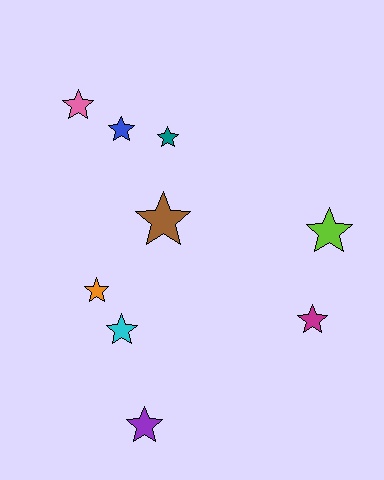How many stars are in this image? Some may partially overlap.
There are 9 stars.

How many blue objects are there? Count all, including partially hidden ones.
There is 1 blue object.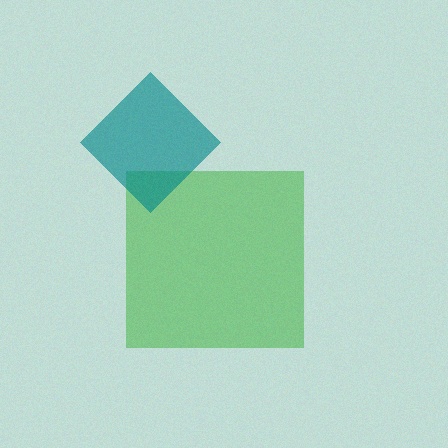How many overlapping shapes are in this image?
There are 2 overlapping shapes in the image.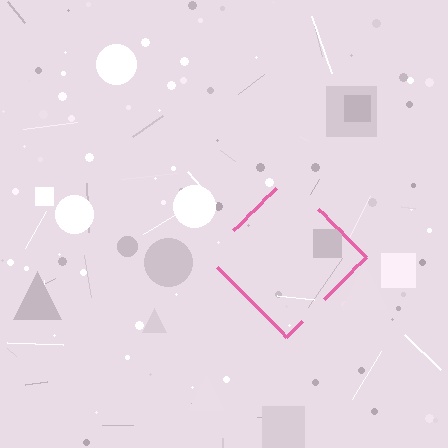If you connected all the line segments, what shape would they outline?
They would outline a diamond.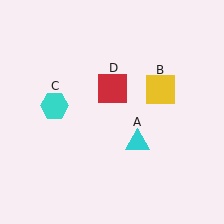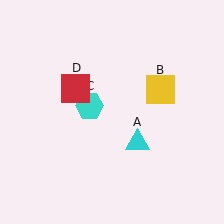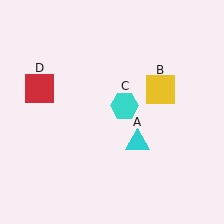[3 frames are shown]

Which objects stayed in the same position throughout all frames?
Cyan triangle (object A) and yellow square (object B) remained stationary.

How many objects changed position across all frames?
2 objects changed position: cyan hexagon (object C), red square (object D).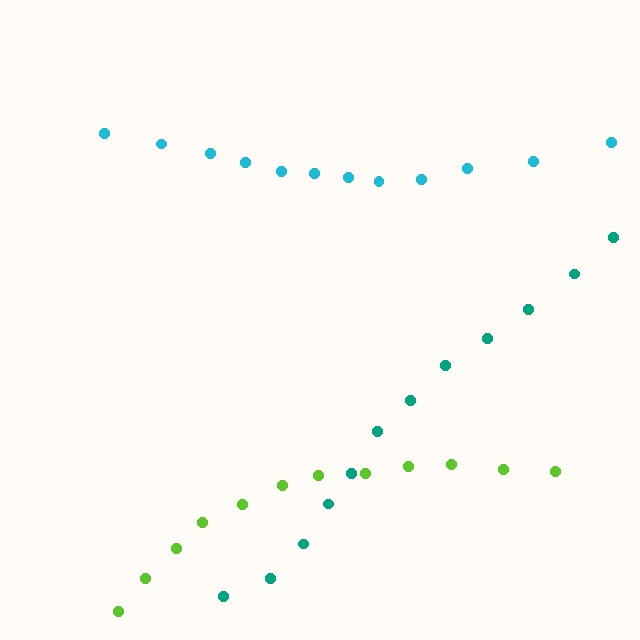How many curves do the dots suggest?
There are 3 distinct paths.